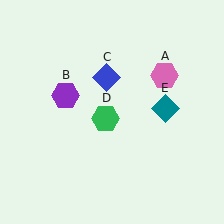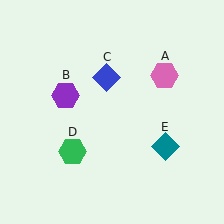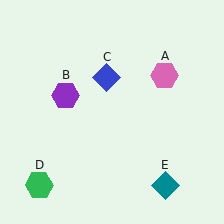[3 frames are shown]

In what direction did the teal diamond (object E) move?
The teal diamond (object E) moved down.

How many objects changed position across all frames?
2 objects changed position: green hexagon (object D), teal diamond (object E).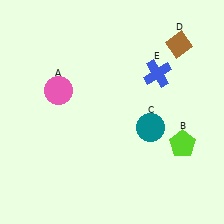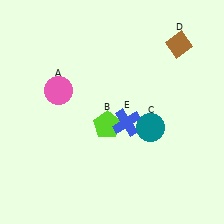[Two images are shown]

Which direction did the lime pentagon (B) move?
The lime pentagon (B) moved left.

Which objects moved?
The objects that moved are: the lime pentagon (B), the blue cross (E).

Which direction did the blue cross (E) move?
The blue cross (E) moved down.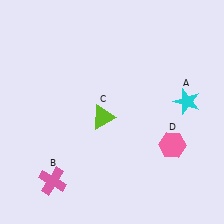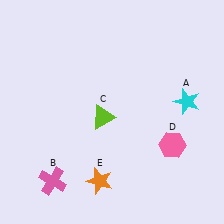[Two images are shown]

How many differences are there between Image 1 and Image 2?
There is 1 difference between the two images.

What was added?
An orange star (E) was added in Image 2.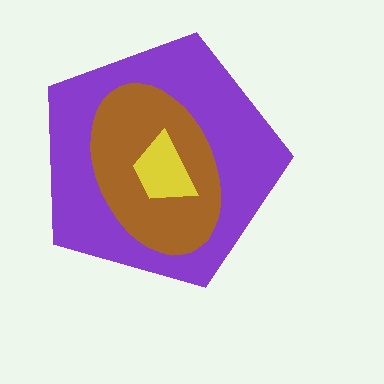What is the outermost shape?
The purple pentagon.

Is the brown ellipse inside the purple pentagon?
Yes.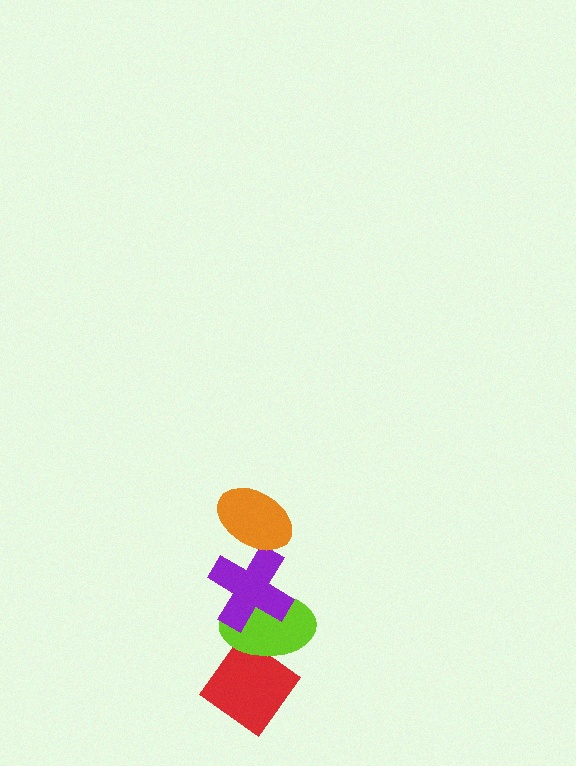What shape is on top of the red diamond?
The lime ellipse is on top of the red diamond.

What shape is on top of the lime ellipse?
The purple cross is on top of the lime ellipse.